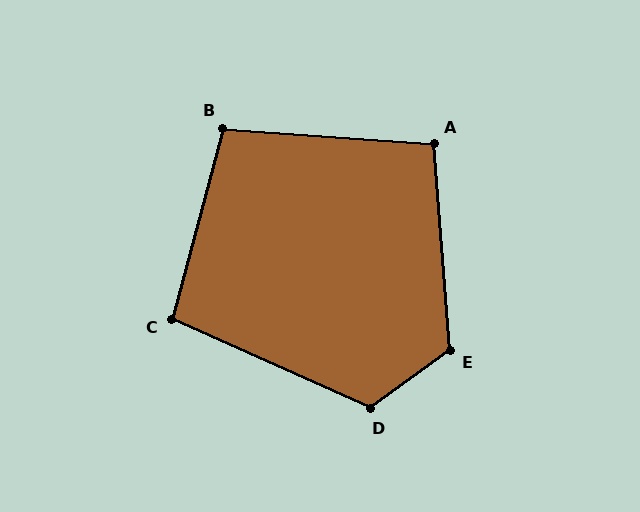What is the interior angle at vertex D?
Approximately 119 degrees (obtuse).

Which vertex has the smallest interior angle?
A, at approximately 98 degrees.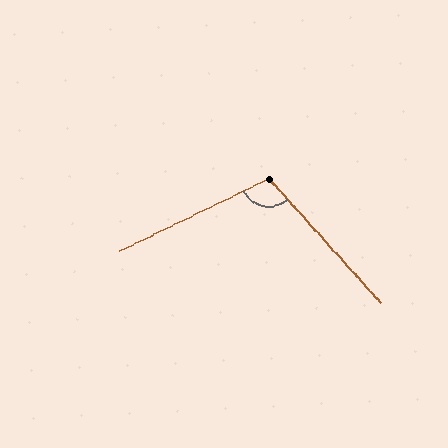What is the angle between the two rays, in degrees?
Approximately 106 degrees.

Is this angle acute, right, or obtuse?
It is obtuse.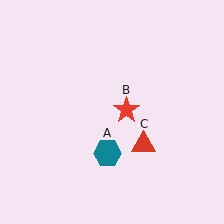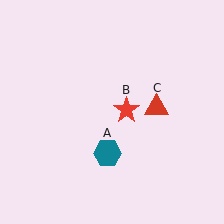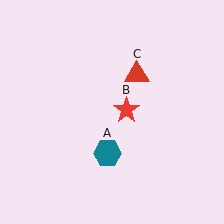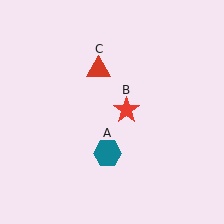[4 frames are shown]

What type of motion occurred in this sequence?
The red triangle (object C) rotated counterclockwise around the center of the scene.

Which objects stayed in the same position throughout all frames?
Teal hexagon (object A) and red star (object B) remained stationary.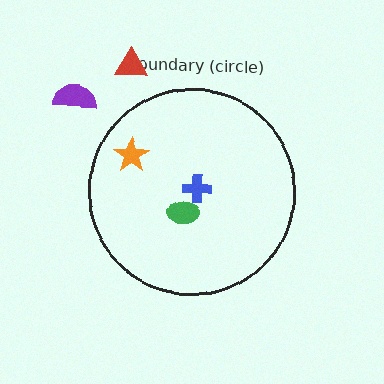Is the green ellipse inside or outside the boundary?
Inside.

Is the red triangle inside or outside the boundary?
Outside.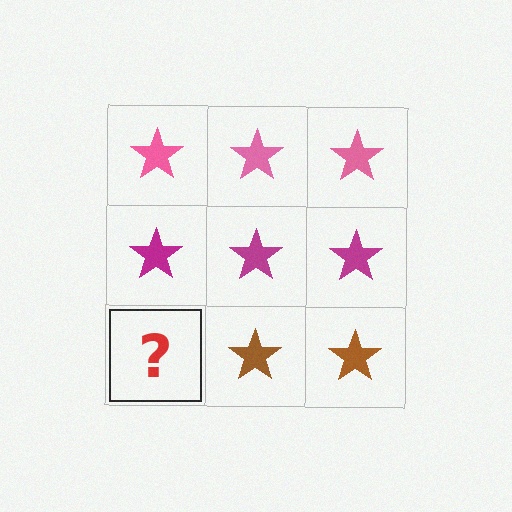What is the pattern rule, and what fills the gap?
The rule is that each row has a consistent color. The gap should be filled with a brown star.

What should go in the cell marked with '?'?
The missing cell should contain a brown star.